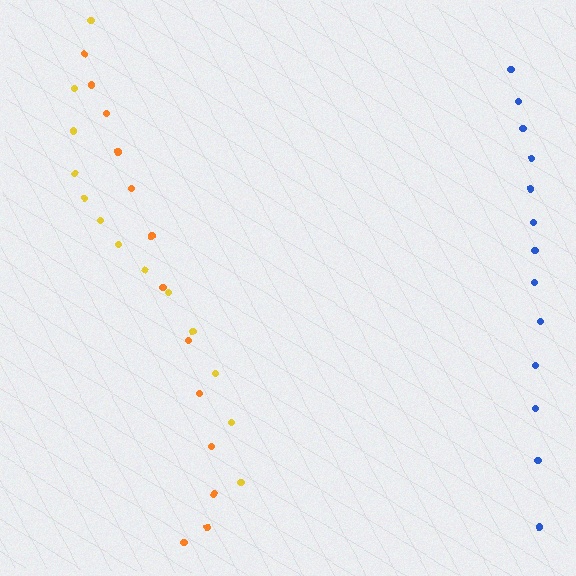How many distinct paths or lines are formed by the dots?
There are 3 distinct paths.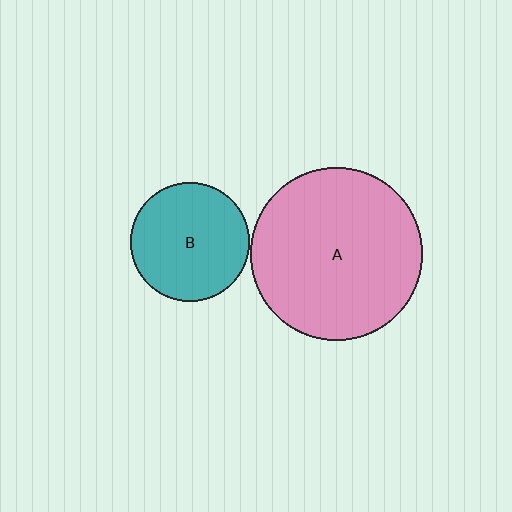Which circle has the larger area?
Circle A (pink).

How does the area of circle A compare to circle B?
Approximately 2.1 times.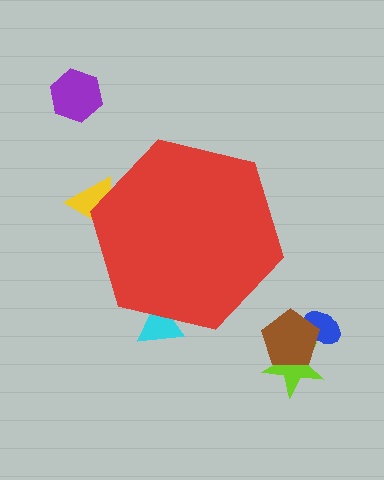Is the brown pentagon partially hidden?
No, the brown pentagon is fully visible.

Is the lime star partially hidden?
No, the lime star is fully visible.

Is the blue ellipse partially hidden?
No, the blue ellipse is fully visible.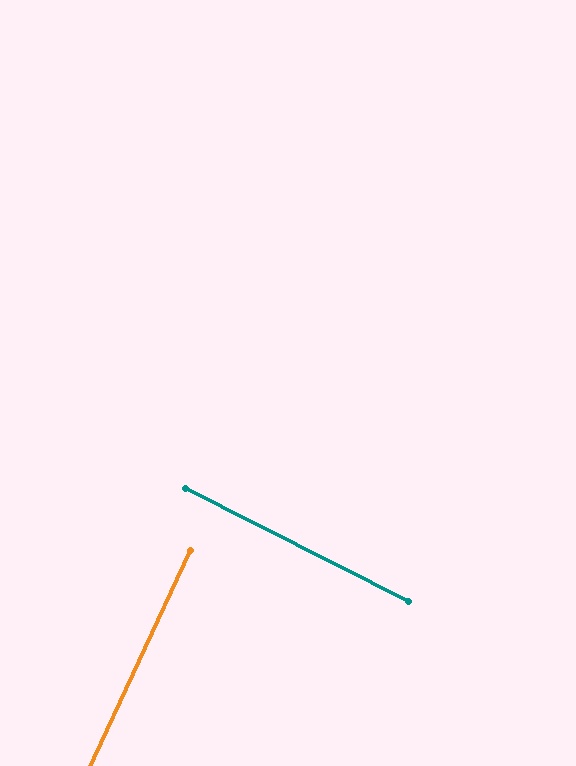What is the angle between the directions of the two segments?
Approximately 88 degrees.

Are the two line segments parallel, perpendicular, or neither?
Perpendicular — they meet at approximately 88°.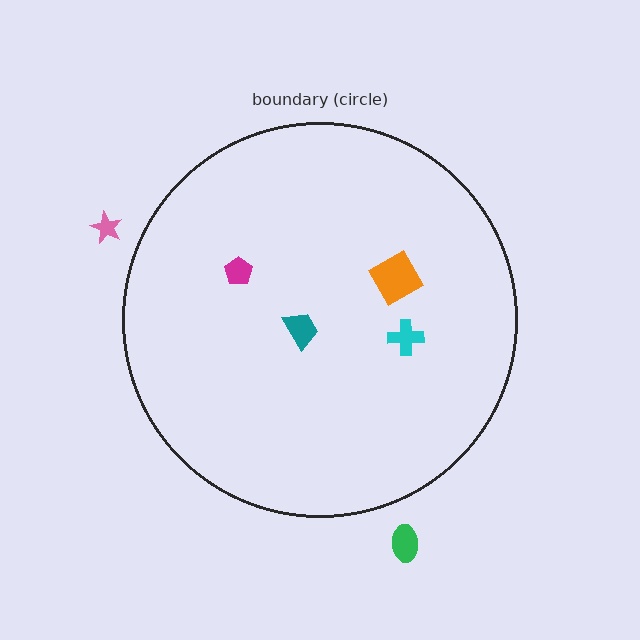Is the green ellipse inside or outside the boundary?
Outside.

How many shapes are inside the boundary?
4 inside, 2 outside.